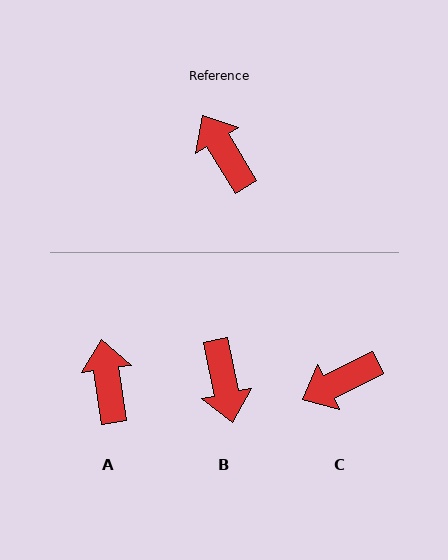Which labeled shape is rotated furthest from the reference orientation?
B, about 160 degrees away.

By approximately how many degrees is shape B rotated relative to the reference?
Approximately 160 degrees counter-clockwise.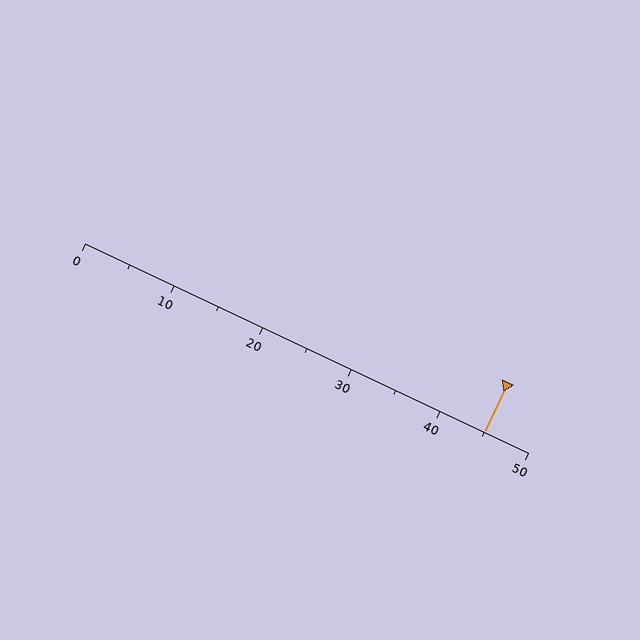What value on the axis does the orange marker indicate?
The marker indicates approximately 45.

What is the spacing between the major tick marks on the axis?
The major ticks are spaced 10 apart.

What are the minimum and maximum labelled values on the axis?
The axis runs from 0 to 50.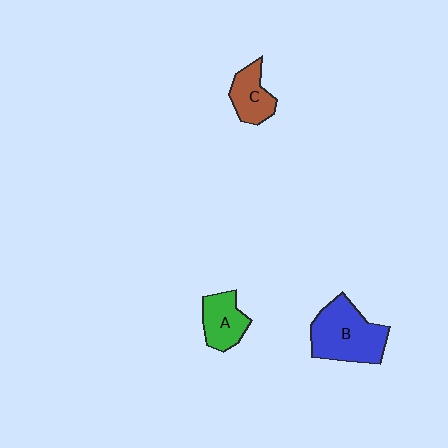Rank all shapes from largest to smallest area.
From largest to smallest: B (blue), A (green), C (brown).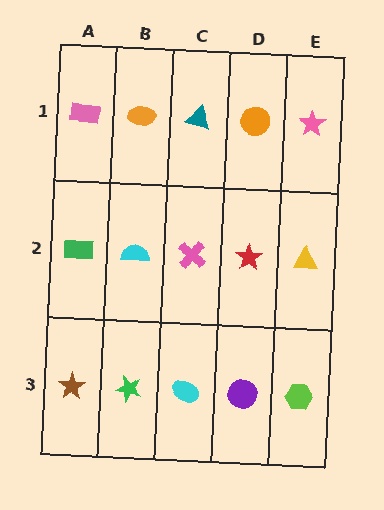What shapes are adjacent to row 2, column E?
A pink star (row 1, column E), a lime hexagon (row 3, column E), a red star (row 2, column D).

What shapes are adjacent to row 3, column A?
A green rectangle (row 2, column A), a green star (row 3, column B).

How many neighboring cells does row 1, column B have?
3.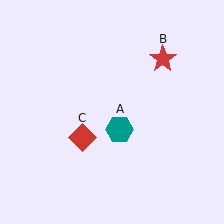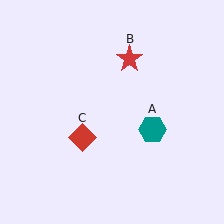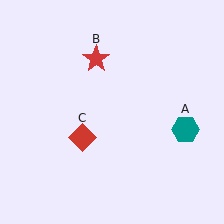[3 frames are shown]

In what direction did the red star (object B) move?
The red star (object B) moved left.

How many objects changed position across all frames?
2 objects changed position: teal hexagon (object A), red star (object B).